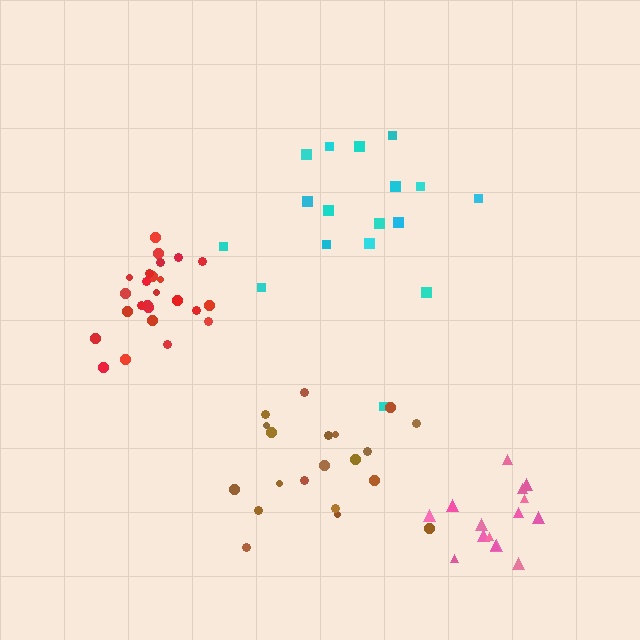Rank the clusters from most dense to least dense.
red, pink, brown, cyan.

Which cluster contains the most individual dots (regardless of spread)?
Red (25).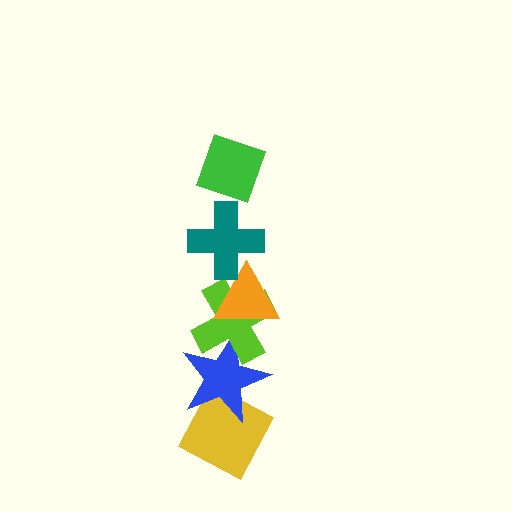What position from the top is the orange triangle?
The orange triangle is 3rd from the top.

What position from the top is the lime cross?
The lime cross is 4th from the top.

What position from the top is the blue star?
The blue star is 5th from the top.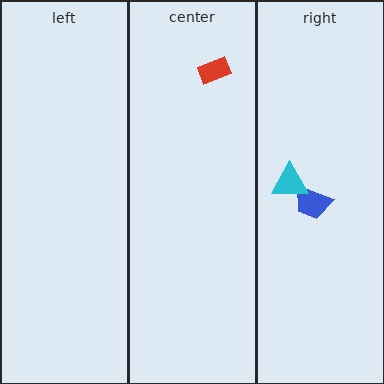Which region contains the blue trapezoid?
The right region.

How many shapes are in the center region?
1.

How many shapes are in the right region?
2.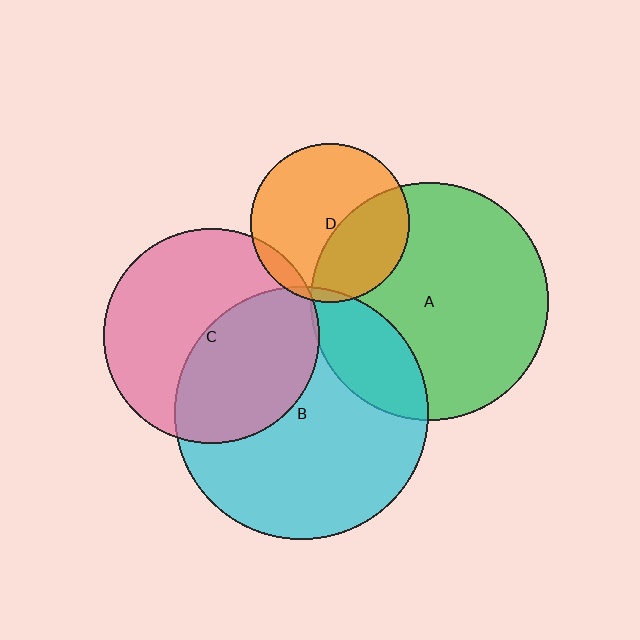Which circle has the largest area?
Circle B (cyan).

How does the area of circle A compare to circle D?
Approximately 2.2 times.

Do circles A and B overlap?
Yes.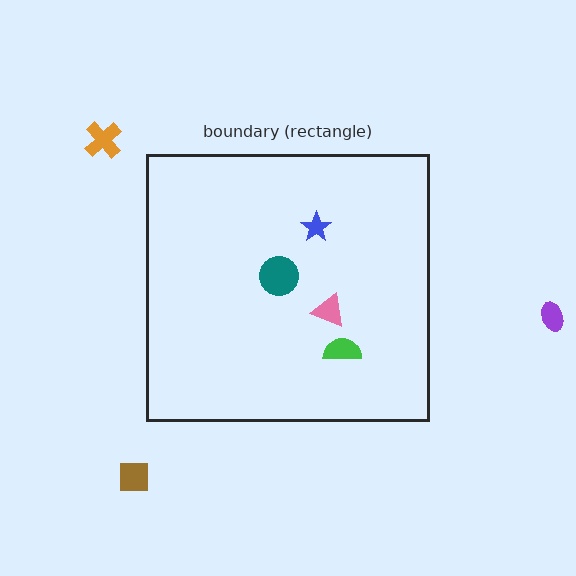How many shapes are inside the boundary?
4 inside, 3 outside.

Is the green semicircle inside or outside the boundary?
Inside.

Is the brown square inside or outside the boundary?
Outside.